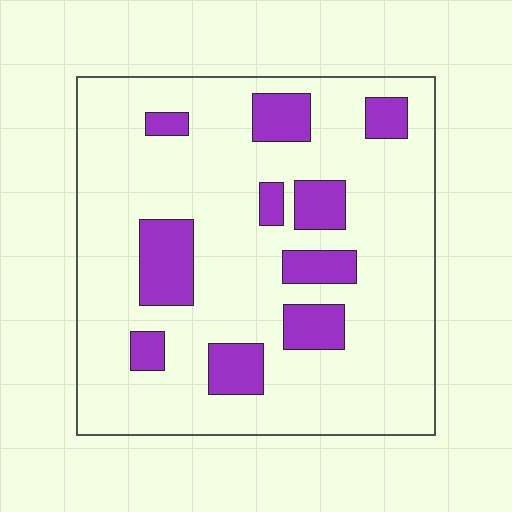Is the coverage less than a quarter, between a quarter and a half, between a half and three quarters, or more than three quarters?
Less than a quarter.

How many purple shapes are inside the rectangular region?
10.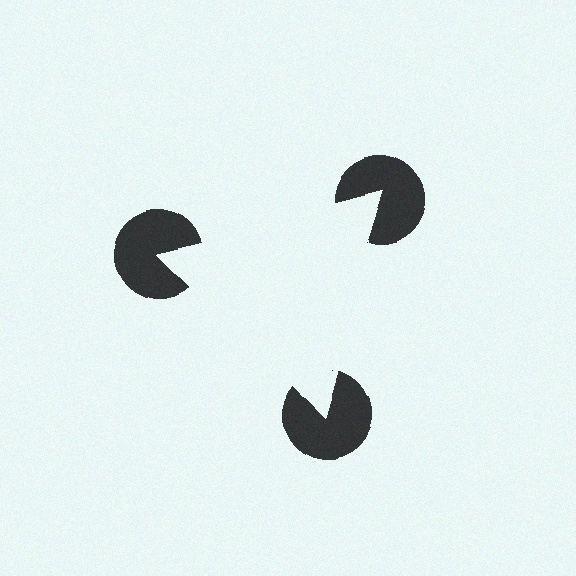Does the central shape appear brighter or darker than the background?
It typically appears slightly brighter than the background, even though no actual brightness change is drawn.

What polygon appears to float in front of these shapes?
An illusory triangle — its edges are inferred from the aligned wedge cuts in the pac-man discs, not physically drawn.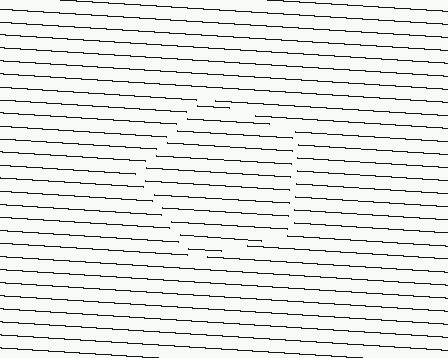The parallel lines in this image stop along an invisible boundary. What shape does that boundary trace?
An illusory pentagon. The interior of the shape contains the same grating, shifted by half a period — the contour is defined by the phase discontinuity where line-ends from the inner and outer gratings abut.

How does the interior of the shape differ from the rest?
The interior of the shape contains the same grating, shifted by half a period — the contour is defined by the phase discontinuity where line-ends from the inner and outer gratings abut.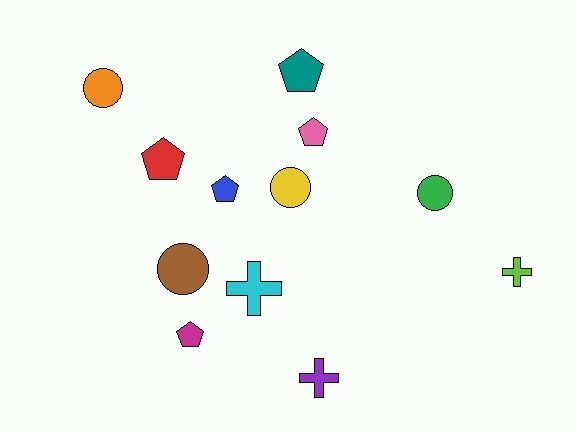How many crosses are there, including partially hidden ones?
There are 3 crosses.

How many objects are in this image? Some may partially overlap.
There are 12 objects.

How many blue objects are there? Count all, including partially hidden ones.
There is 1 blue object.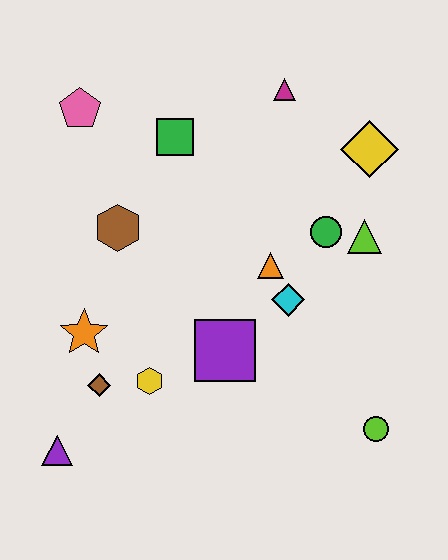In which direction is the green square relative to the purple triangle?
The green square is above the purple triangle.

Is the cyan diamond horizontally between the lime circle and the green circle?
No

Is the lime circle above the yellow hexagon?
No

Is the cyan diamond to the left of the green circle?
Yes